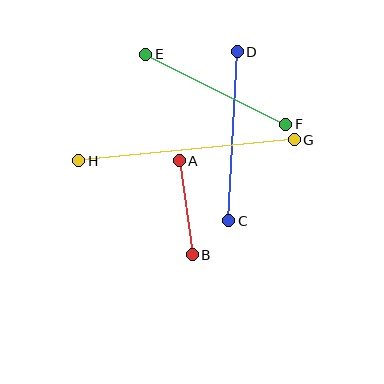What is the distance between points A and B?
The distance is approximately 95 pixels.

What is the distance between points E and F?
The distance is approximately 157 pixels.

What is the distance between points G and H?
The distance is approximately 217 pixels.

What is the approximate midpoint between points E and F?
The midpoint is at approximately (216, 89) pixels.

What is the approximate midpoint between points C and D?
The midpoint is at approximately (233, 136) pixels.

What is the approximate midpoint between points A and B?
The midpoint is at approximately (186, 208) pixels.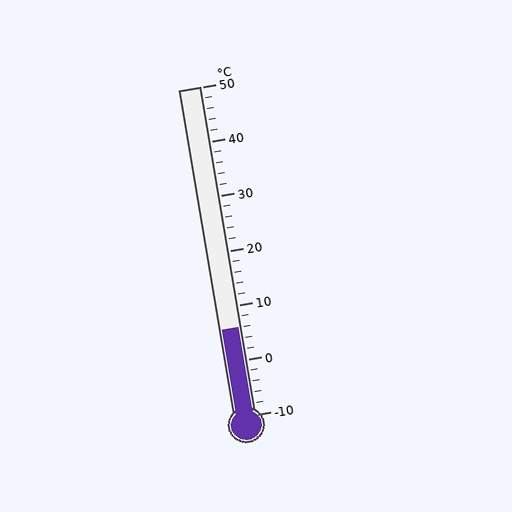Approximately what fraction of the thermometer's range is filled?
The thermometer is filled to approximately 25% of its range.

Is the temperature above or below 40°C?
The temperature is below 40°C.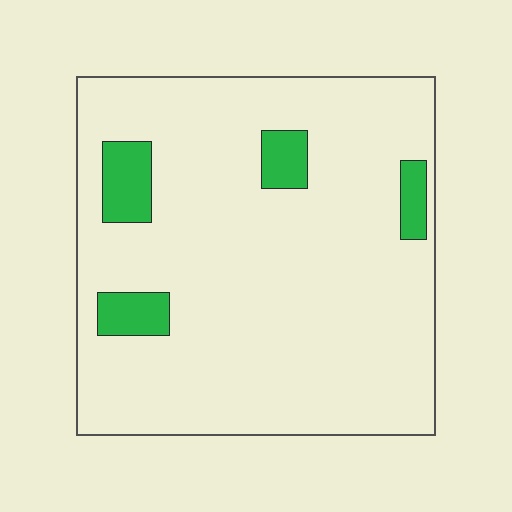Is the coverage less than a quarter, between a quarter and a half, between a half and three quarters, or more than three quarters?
Less than a quarter.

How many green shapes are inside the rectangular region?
4.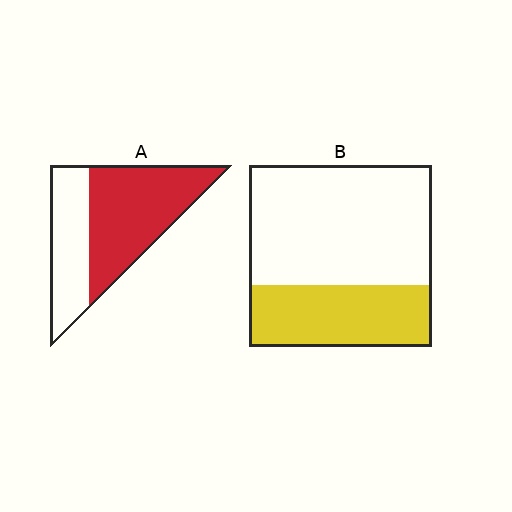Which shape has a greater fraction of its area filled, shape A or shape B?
Shape A.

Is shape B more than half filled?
No.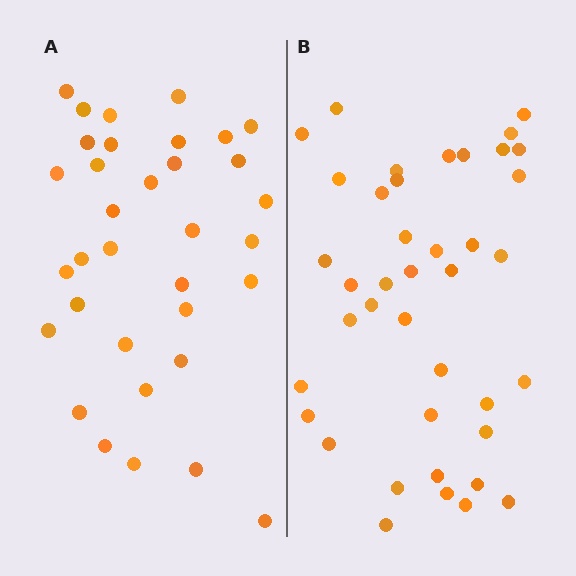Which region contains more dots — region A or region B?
Region B (the right region) has more dots.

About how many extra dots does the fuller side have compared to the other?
Region B has about 6 more dots than region A.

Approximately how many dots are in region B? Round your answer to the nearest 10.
About 40 dots.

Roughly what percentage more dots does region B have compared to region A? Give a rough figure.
About 20% more.